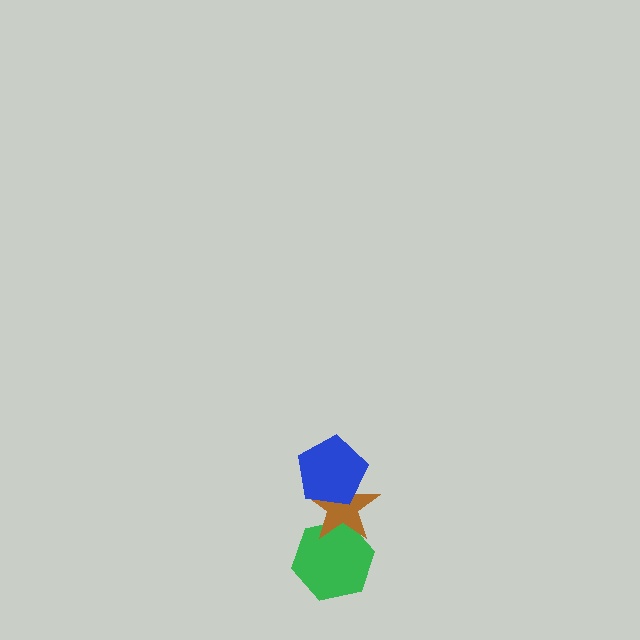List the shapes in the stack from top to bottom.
From top to bottom: the blue pentagon, the brown star, the green hexagon.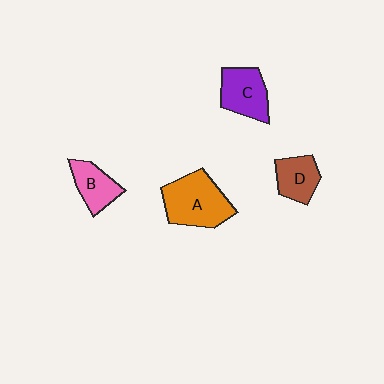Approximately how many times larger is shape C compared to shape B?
Approximately 1.2 times.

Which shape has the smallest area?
Shape D (brown).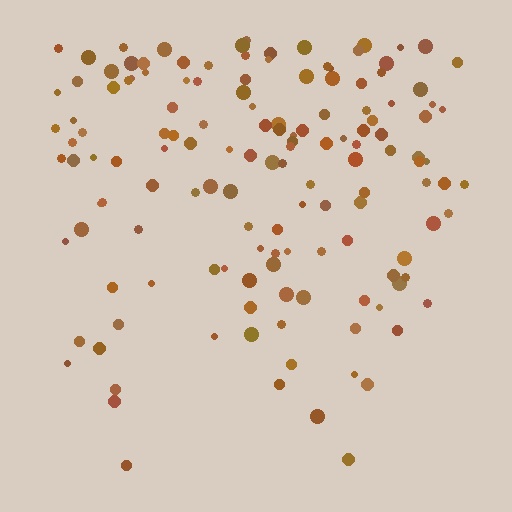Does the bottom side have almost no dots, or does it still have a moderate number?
Still a moderate number, just noticeably fewer than the top.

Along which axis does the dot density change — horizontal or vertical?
Vertical.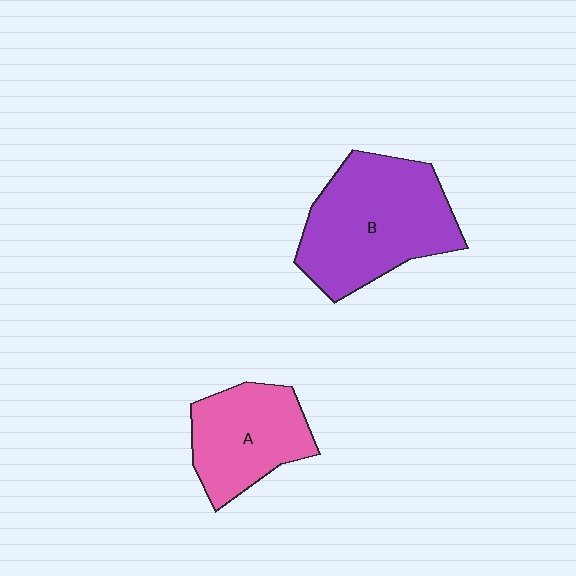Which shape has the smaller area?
Shape A (pink).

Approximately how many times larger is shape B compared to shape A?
Approximately 1.5 times.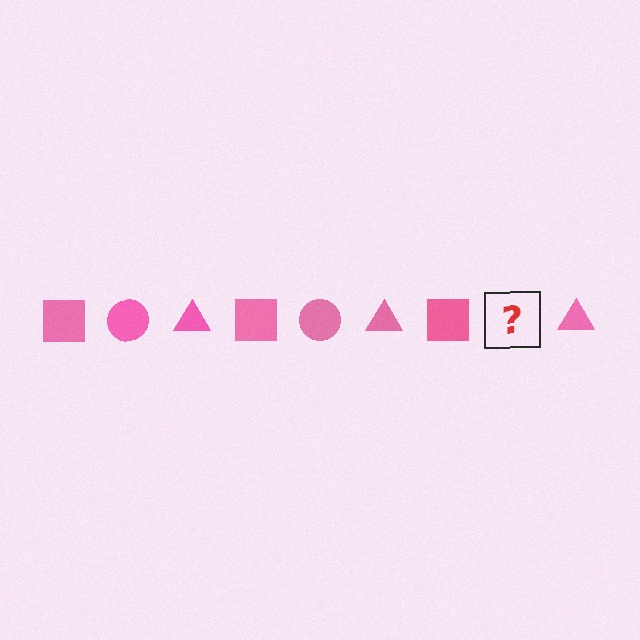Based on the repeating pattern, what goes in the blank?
The blank should be a pink circle.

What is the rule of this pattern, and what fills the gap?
The rule is that the pattern cycles through square, circle, triangle shapes in pink. The gap should be filled with a pink circle.